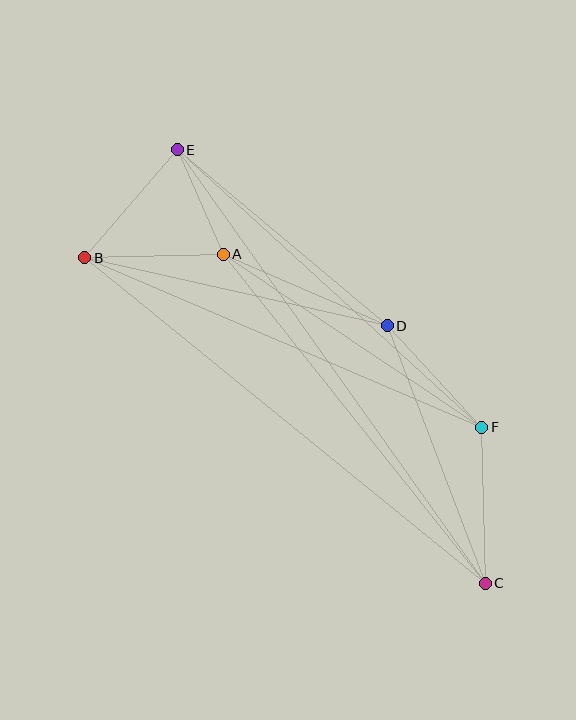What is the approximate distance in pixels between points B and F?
The distance between B and F is approximately 432 pixels.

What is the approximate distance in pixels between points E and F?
The distance between E and F is approximately 412 pixels.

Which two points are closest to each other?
Points A and E are closest to each other.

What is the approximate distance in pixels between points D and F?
The distance between D and F is approximately 139 pixels.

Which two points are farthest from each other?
Points C and E are farthest from each other.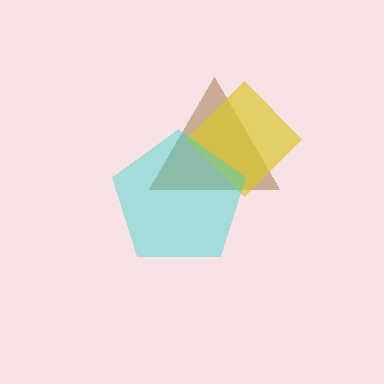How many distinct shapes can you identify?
There are 3 distinct shapes: a brown triangle, a yellow diamond, a cyan pentagon.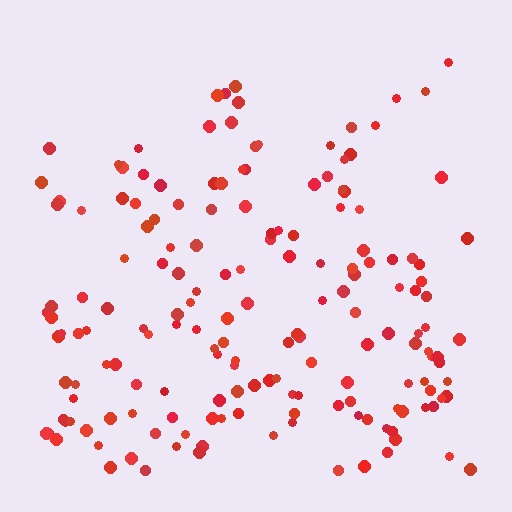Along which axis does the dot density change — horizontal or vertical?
Vertical.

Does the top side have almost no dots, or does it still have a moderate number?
Still a moderate number, just noticeably fewer than the bottom.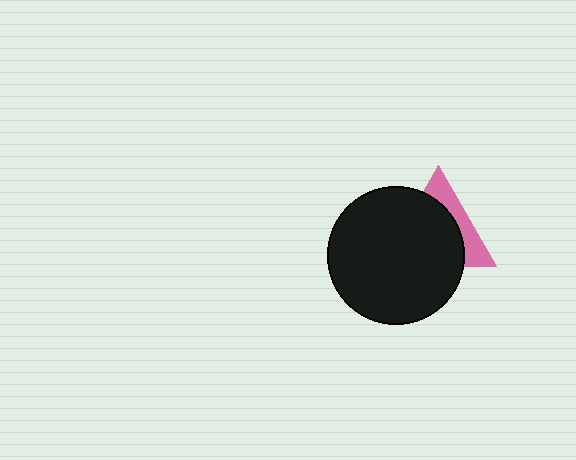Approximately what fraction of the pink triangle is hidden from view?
Roughly 67% of the pink triangle is hidden behind the black circle.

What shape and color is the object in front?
The object in front is a black circle.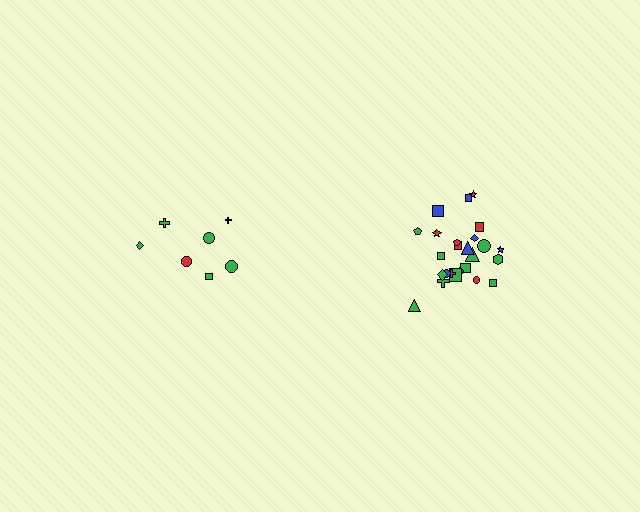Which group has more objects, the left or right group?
The right group.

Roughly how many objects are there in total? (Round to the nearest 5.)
Roughly 35 objects in total.